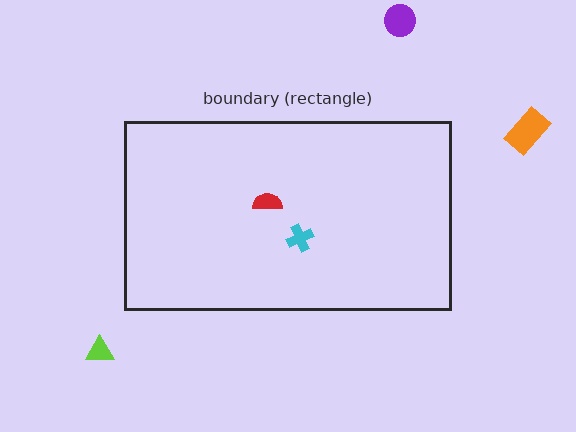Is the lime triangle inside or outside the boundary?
Outside.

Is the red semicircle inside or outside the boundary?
Inside.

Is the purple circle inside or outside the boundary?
Outside.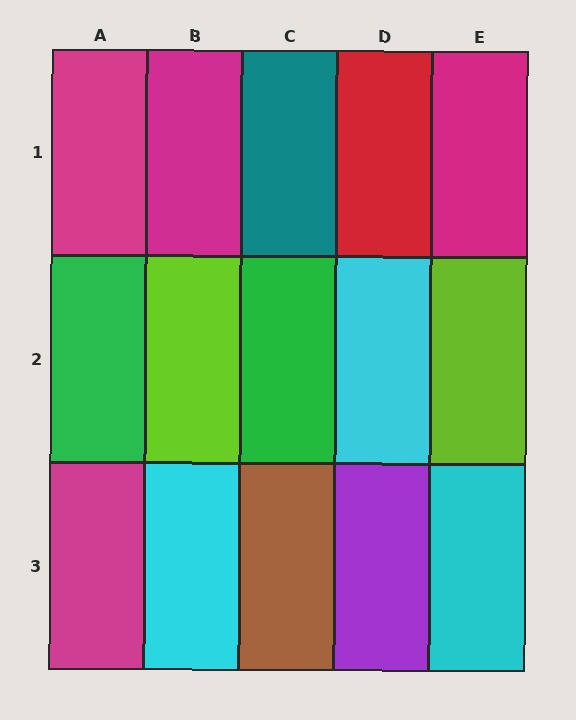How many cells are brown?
1 cell is brown.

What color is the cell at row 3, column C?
Brown.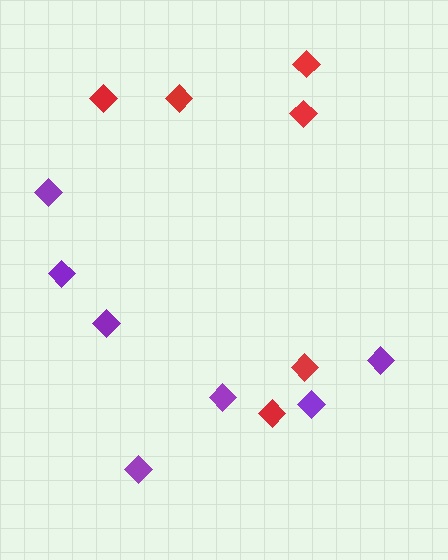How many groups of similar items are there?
There are 2 groups: one group of purple diamonds (7) and one group of red diamonds (6).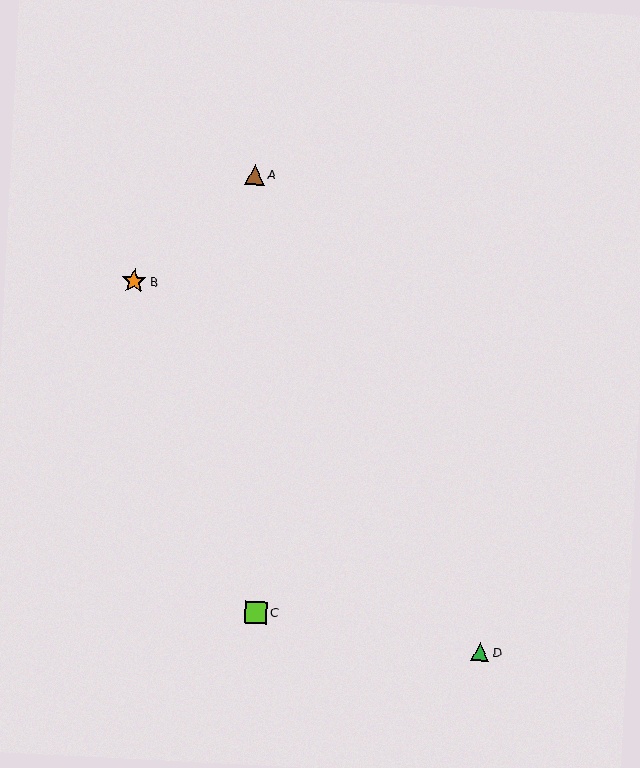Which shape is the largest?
The orange star (labeled B) is the largest.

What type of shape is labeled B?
Shape B is an orange star.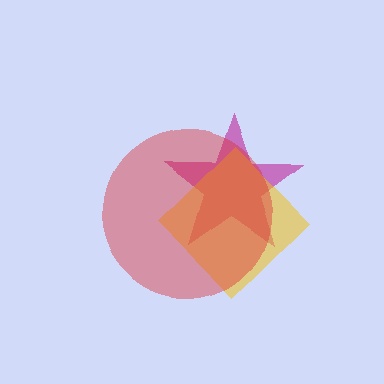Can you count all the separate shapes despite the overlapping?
Yes, there are 3 separate shapes.